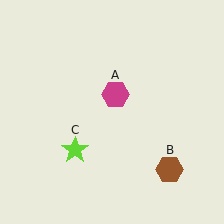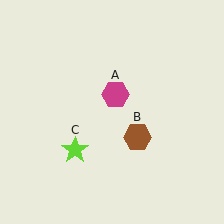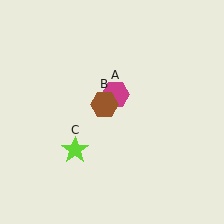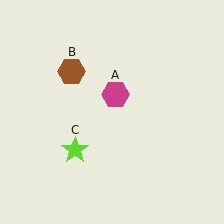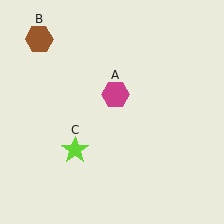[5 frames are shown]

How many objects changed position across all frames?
1 object changed position: brown hexagon (object B).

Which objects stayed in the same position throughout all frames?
Magenta hexagon (object A) and lime star (object C) remained stationary.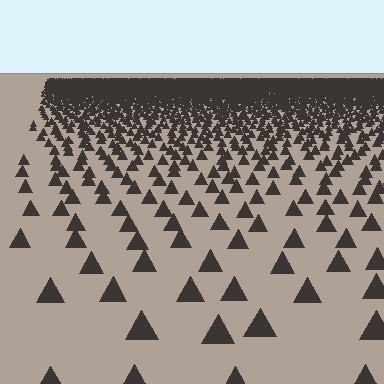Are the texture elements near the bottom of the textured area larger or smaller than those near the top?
Larger. Near the bottom, elements are closer to the viewer and appear at a bigger on-screen size.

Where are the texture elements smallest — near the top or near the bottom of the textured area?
Near the top.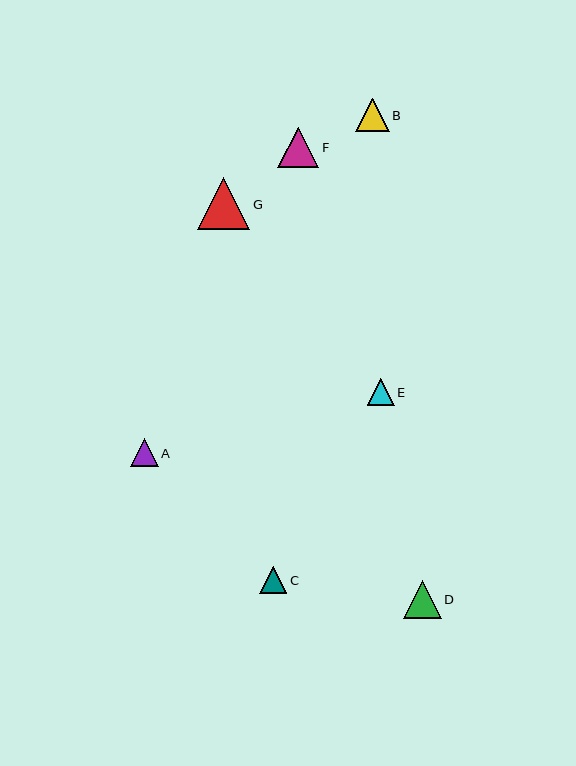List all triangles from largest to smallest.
From largest to smallest: G, F, D, B, A, C, E.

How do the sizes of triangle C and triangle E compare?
Triangle C and triangle E are approximately the same size.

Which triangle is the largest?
Triangle G is the largest with a size of approximately 52 pixels.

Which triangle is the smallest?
Triangle E is the smallest with a size of approximately 27 pixels.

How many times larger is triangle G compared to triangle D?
Triangle G is approximately 1.4 times the size of triangle D.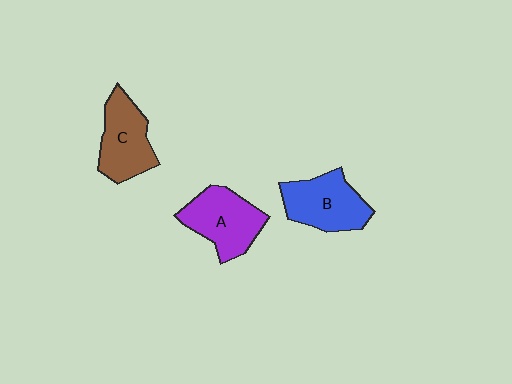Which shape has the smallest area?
Shape C (brown).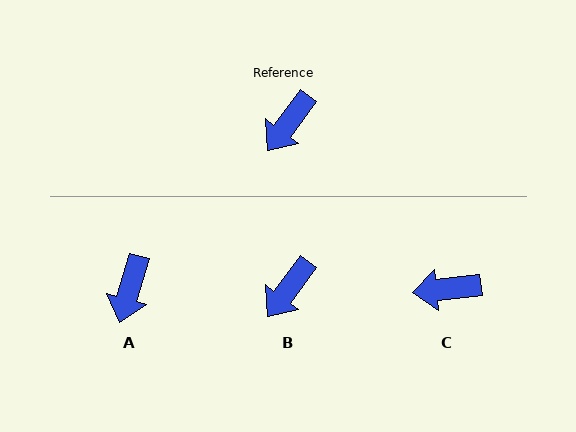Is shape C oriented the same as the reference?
No, it is off by about 47 degrees.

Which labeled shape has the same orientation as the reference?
B.